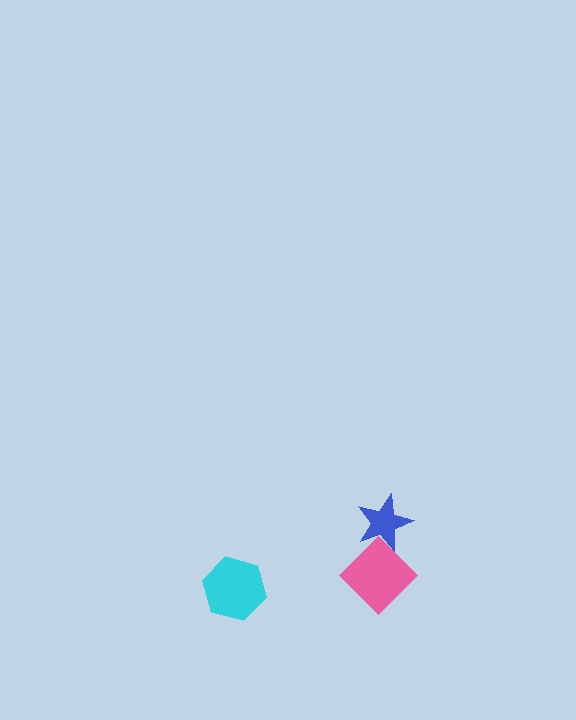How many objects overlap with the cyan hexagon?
0 objects overlap with the cyan hexagon.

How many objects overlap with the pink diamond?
1 object overlaps with the pink diamond.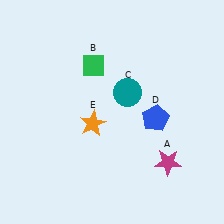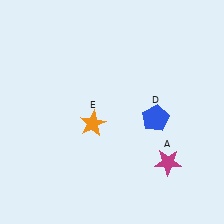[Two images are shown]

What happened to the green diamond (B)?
The green diamond (B) was removed in Image 2. It was in the top-left area of Image 1.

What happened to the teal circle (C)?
The teal circle (C) was removed in Image 2. It was in the top-right area of Image 1.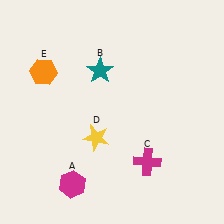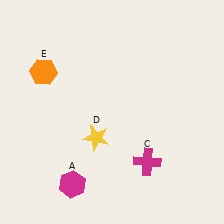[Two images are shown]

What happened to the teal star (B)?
The teal star (B) was removed in Image 2. It was in the top-left area of Image 1.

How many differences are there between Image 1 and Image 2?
There is 1 difference between the two images.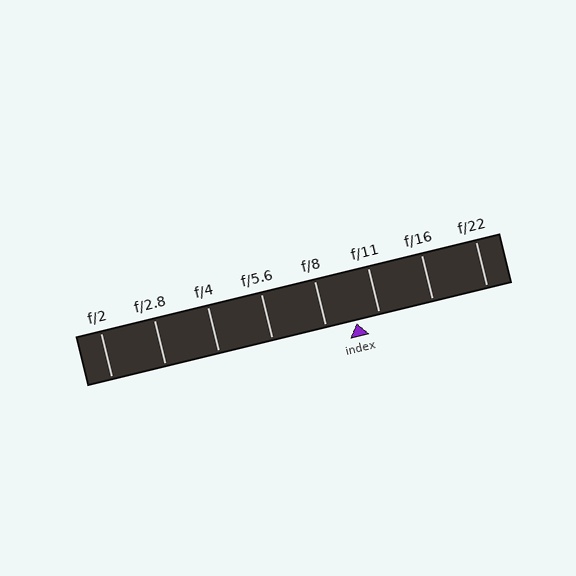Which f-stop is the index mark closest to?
The index mark is closest to f/11.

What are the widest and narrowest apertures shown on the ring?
The widest aperture shown is f/2 and the narrowest is f/22.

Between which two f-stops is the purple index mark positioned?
The index mark is between f/8 and f/11.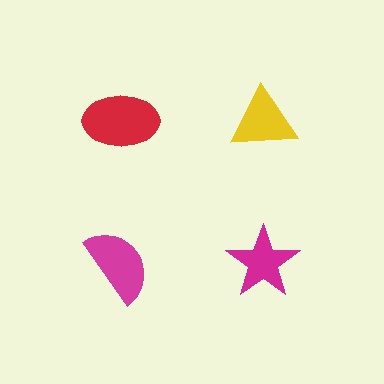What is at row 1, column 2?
A yellow triangle.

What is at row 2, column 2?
A magenta star.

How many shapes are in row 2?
2 shapes.